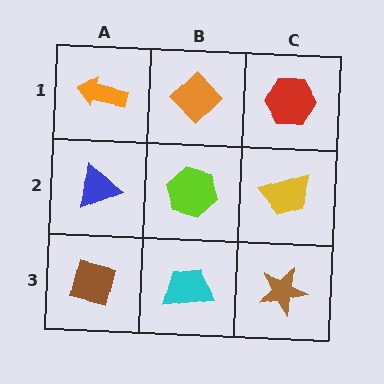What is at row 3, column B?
A cyan trapezoid.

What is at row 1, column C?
A red hexagon.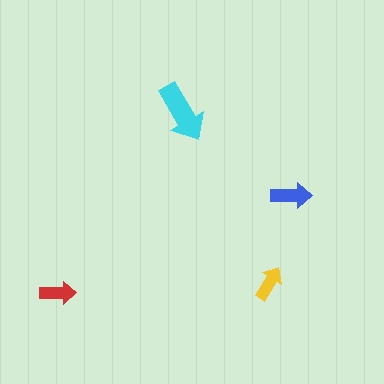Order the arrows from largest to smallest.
the cyan one, the blue one, the red one, the yellow one.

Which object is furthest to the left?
The red arrow is leftmost.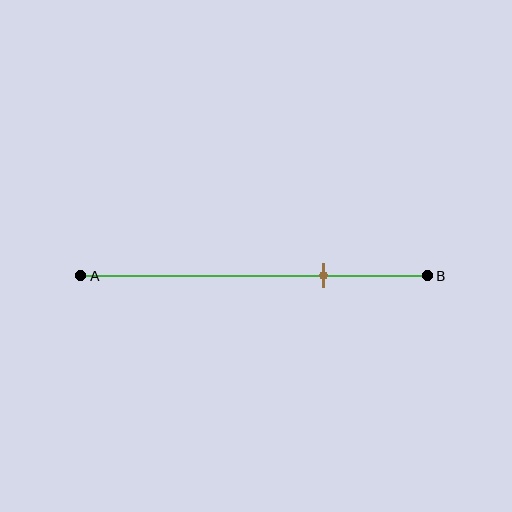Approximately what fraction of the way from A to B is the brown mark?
The brown mark is approximately 70% of the way from A to B.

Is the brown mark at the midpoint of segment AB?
No, the mark is at about 70% from A, not at the 50% midpoint.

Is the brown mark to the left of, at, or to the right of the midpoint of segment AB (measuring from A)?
The brown mark is to the right of the midpoint of segment AB.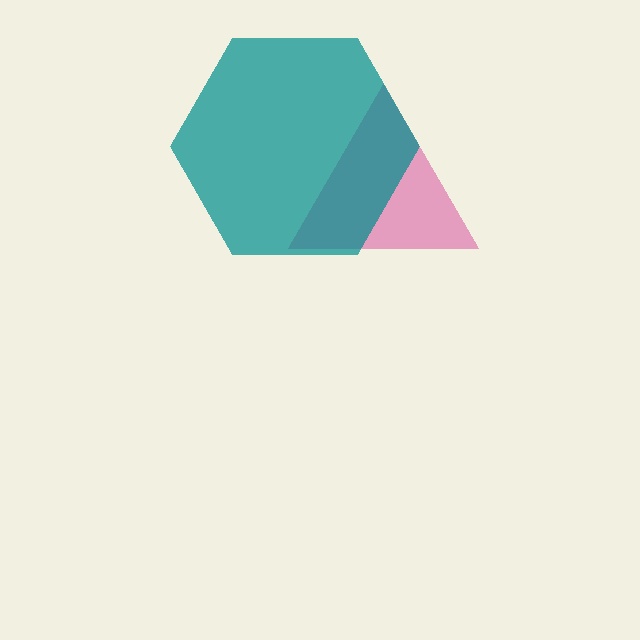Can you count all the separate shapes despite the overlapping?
Yes, there are 2 separate shapes.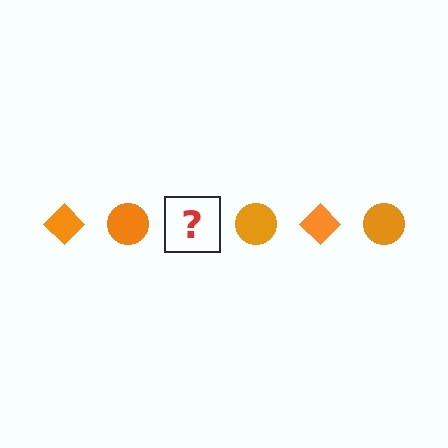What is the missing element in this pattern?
The missing element is an orange diamond.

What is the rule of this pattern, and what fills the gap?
The rule is that the pattern cycles through diamond, circle shapes in orange. The gap should be filled with an orange diamond.